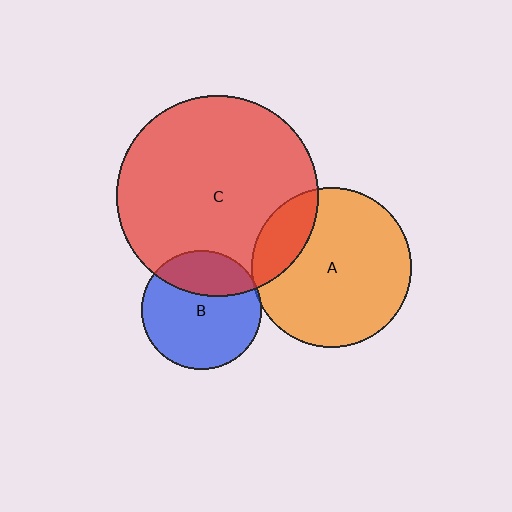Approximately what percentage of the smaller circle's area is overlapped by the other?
Approximately 20%.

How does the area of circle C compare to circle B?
Approximately 2.9 times.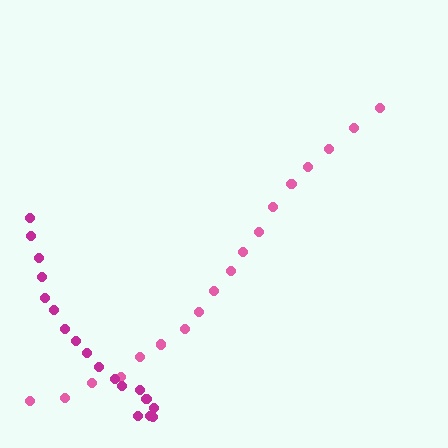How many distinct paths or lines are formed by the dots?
There are 2 distinct paths.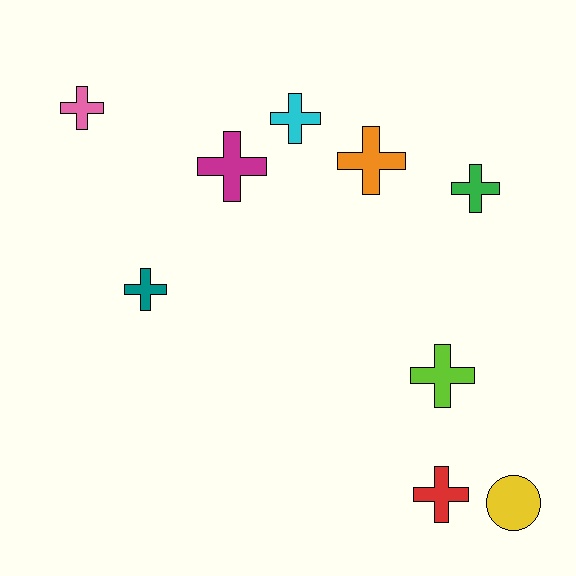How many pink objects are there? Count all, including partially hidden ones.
There is 1 pink object.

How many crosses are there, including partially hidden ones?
There are 8 crosses.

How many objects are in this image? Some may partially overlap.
There are 9 objects.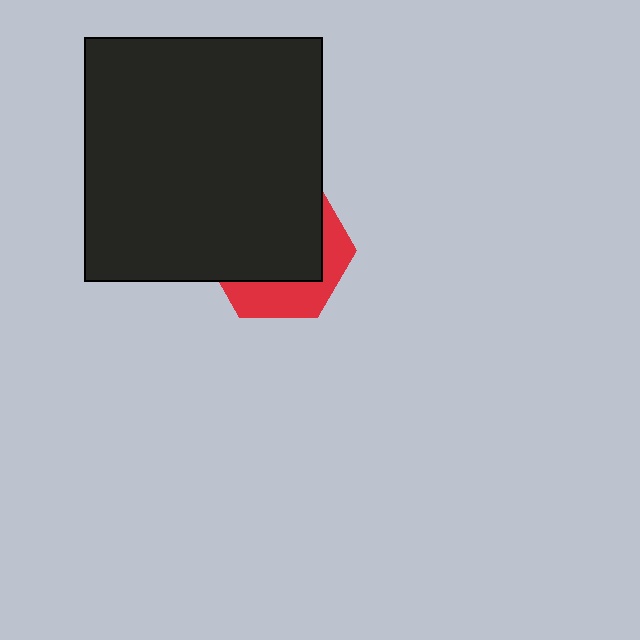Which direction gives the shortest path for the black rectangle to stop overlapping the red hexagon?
Moving up gives the shortest separation.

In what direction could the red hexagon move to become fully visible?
The red hexagon could move down. That would shift it out from behind the black rectangle entirely.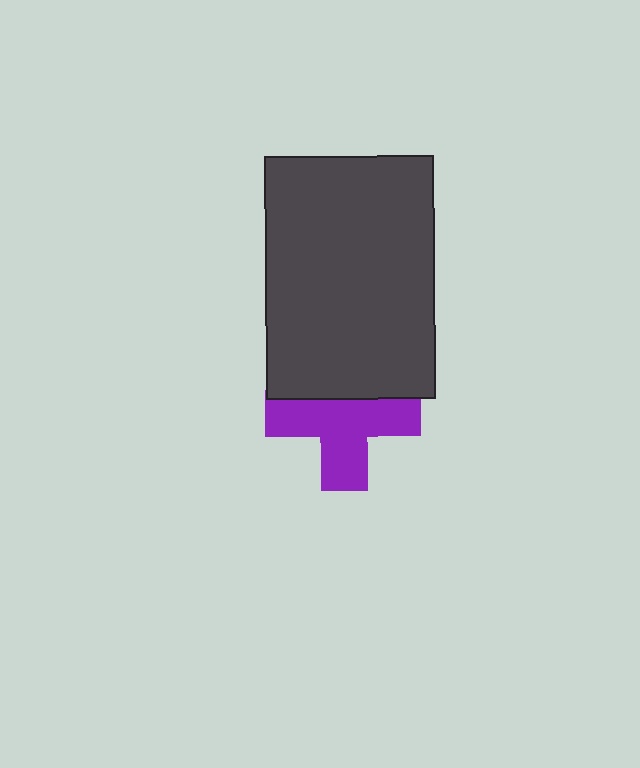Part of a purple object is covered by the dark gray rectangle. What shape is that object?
It is a cross.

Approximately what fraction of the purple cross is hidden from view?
Roughly 33% of the purple cross is hidden behind the dark gray rectangle.